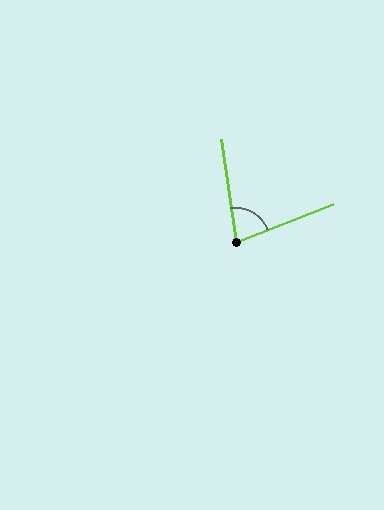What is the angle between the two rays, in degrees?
Approximately 77 degrees.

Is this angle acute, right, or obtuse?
It is acute.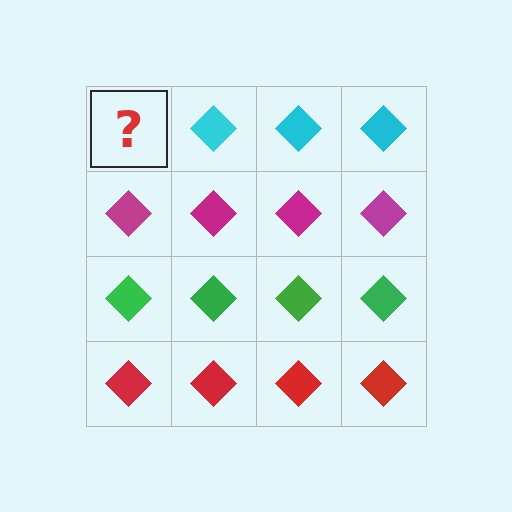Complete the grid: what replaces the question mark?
The question mark should be replaced with a cyan diamond.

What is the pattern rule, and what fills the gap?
The rule is that each row has a consistent color. The gap should be filled with a cyan diamond.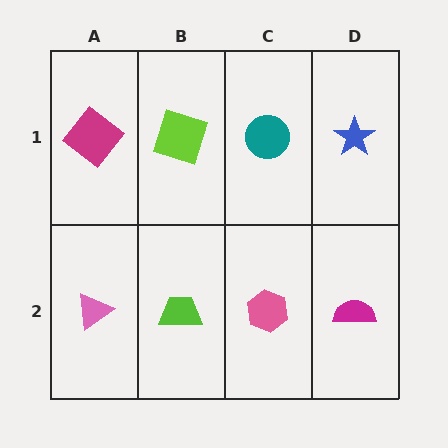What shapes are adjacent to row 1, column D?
A magenta semicircle (row 2, column D), a teal circle (row 1, column C).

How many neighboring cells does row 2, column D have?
2.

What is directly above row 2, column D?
A blue star.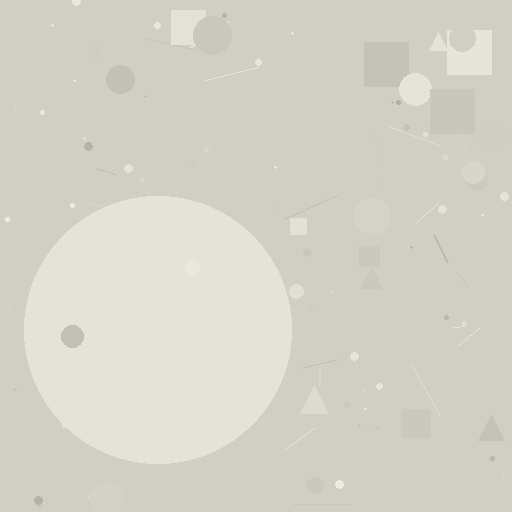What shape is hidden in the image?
A circle is hidden in the image.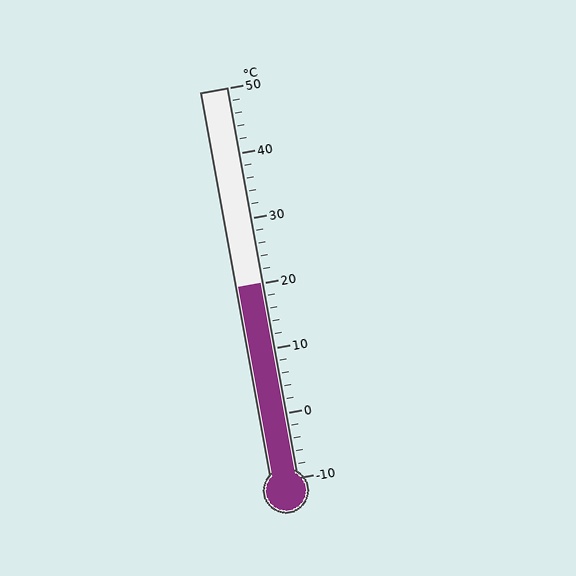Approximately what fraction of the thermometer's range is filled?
The thermometer is filled to approximately 50% of its range.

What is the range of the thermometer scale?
The thermometer scale ranges from -10°C to 50°C.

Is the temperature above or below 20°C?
The temperature is at 20°C.